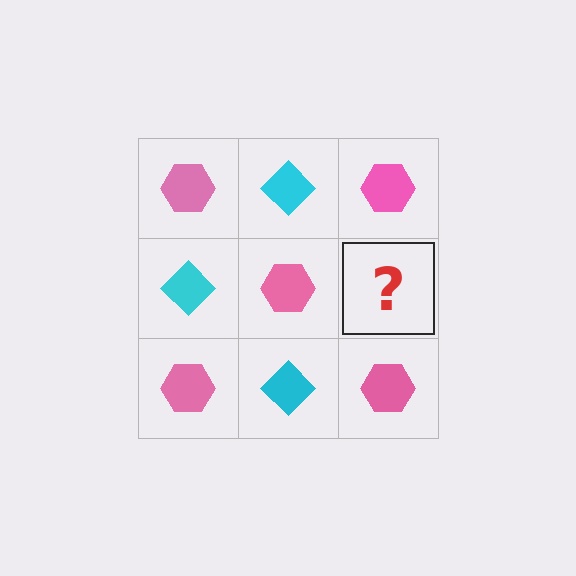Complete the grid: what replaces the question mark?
The question mark should be replaced with a cyan diamond.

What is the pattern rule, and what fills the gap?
The rule is that it alternates pink hexagon and cyan diamond in a checkerboard pattern. The gap should be filled with a cyan diamond.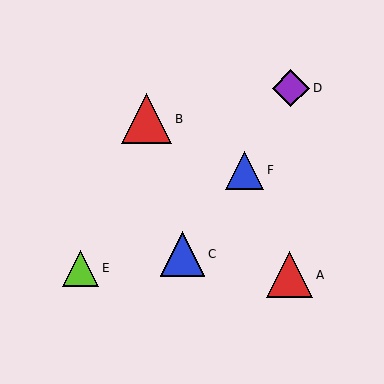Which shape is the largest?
The red triangle (labeled B) is the largest.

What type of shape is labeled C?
Shape C is a blue triangle.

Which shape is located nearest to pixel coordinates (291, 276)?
The red triangle (labeled A) at (290, 275) is nearest to that location.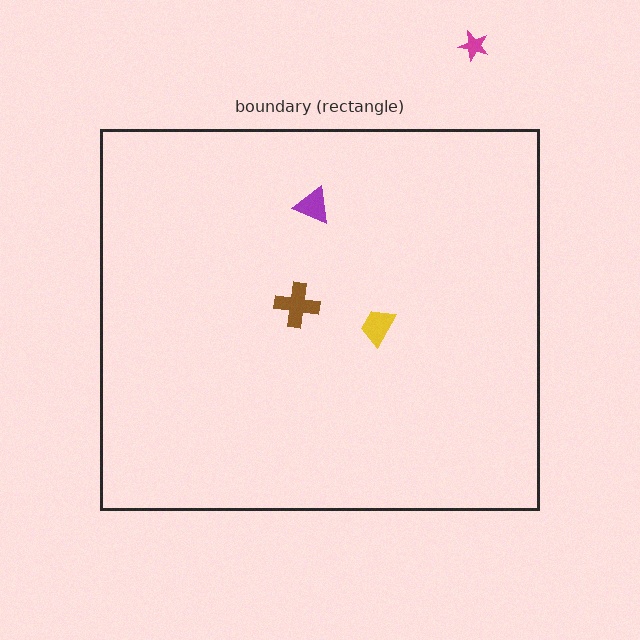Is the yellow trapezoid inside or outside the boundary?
Inside.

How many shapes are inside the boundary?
3 inside, 1 outside.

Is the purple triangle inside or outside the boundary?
Inside.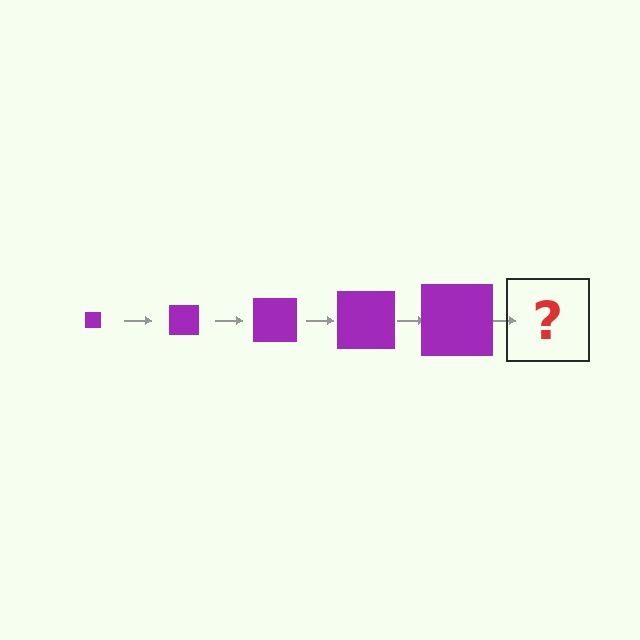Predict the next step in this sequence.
The next step is a purple square, larger than the previous one.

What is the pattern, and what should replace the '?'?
The pattern is that the square gets progressively larger each step. The '?' should be a purple square, larger than the previous one.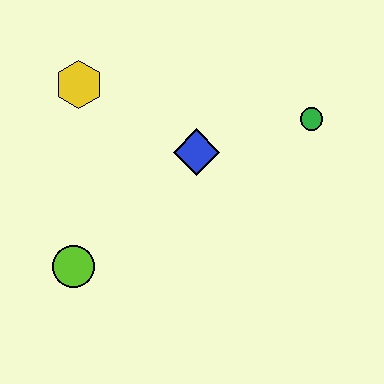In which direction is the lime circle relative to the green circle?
The lime circle is to the left of the green circle.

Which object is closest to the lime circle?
The blue diamond is closest to the lime circle.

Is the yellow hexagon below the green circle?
No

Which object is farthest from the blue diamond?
The lime circle is farthest from the blue diamond.